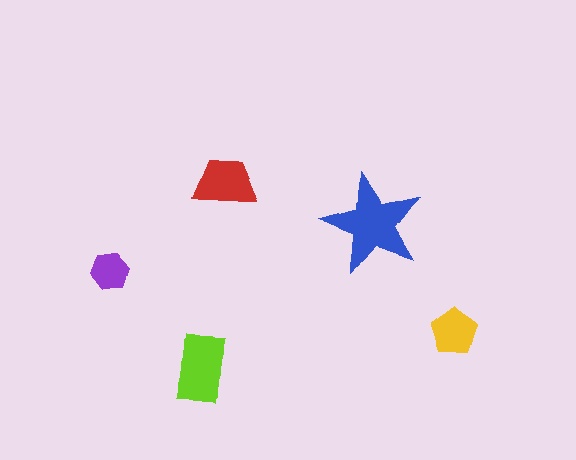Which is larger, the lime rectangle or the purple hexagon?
The lime rectangle.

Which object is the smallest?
The purple hexagon.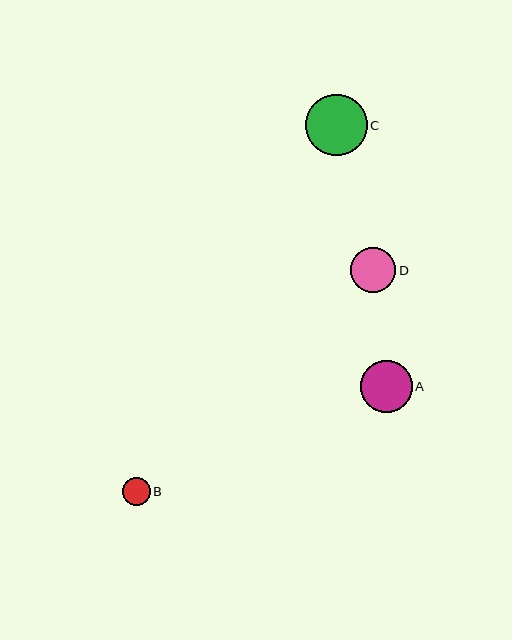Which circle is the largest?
Circle C is the largest with a size of approximately 62 pixels.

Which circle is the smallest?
Circle B is the smallest with a size of approximately 28 pixels.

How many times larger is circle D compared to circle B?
Circle D is approximately 1.6 times the size of circle B.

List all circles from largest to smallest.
From largest to smallest: C, A, D, B.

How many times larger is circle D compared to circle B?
Circle D is approximately 1.6 times the size of circle B.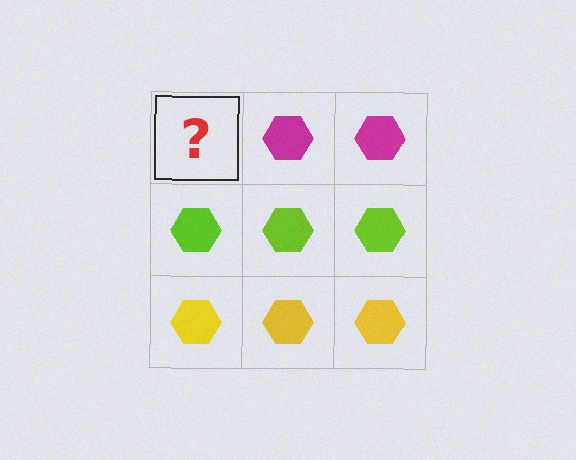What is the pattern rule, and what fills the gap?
The rule is that each row has a consistent color. The gap should be filled with a magenta hexagon.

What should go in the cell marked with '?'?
The missing cell should contain a magenta hexagon.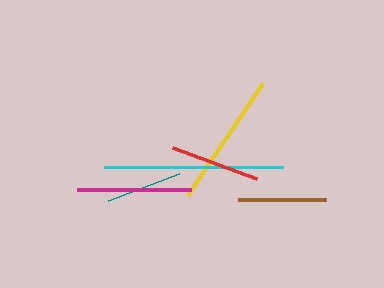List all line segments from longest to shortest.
From longest to shortest: cyan, yellow, magenta, red, brown, teal.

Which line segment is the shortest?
The teal line is the shortest at approximately 76 pixels.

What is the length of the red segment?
The red segment is approximately 89 pixels long.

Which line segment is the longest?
The cyan line is the longest at approximately 178 pixels.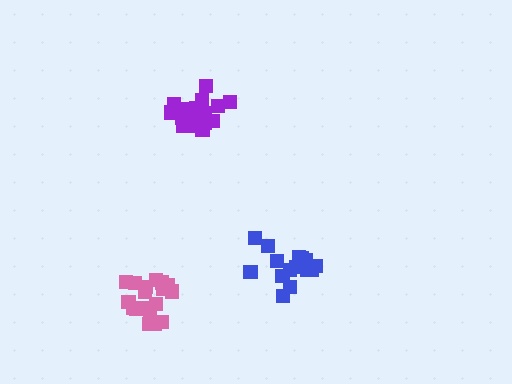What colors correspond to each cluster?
The clusters are colored: blue, purple, pink.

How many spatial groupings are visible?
There are 3 spatial groupings.